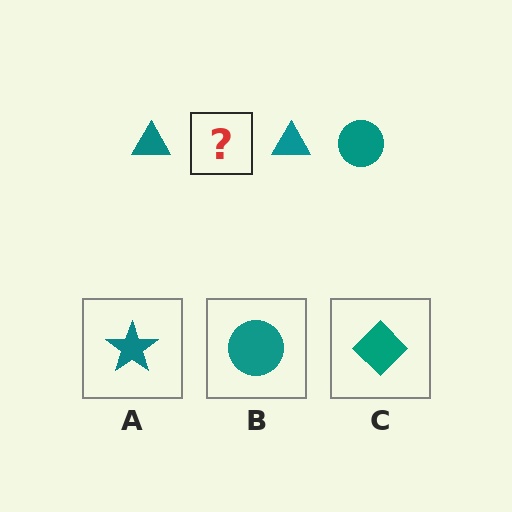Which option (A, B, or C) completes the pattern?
B.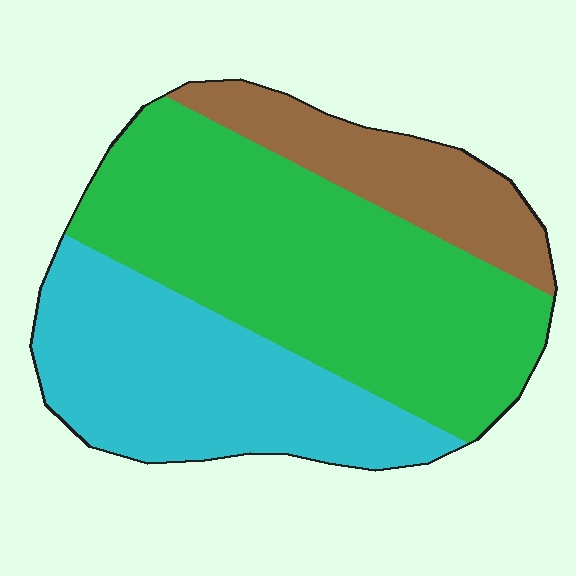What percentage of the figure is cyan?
Cyan takes up about one third (1/3) of the figure.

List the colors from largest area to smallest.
From largest to smallest: green, cyan, brown.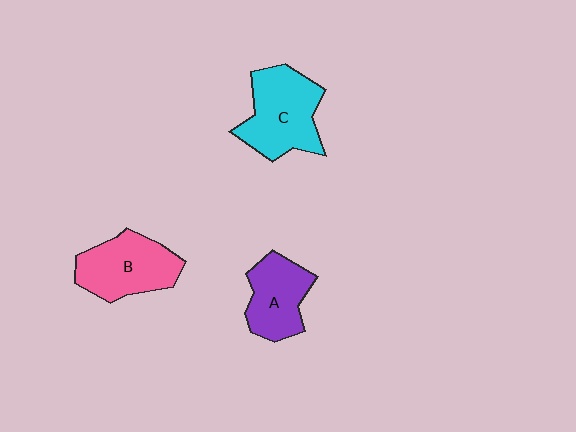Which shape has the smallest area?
Shape A (purple).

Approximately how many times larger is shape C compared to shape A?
Approximately 1.4 times.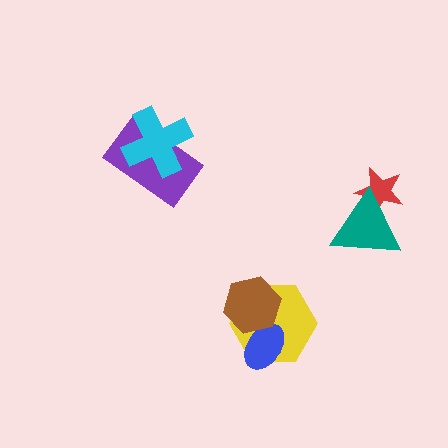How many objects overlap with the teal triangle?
1 object overlaps with the teal triangle.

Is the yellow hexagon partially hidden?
Yes, it is partially covered by another shape.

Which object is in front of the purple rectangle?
The cyan cross is in front of the purple rectangle.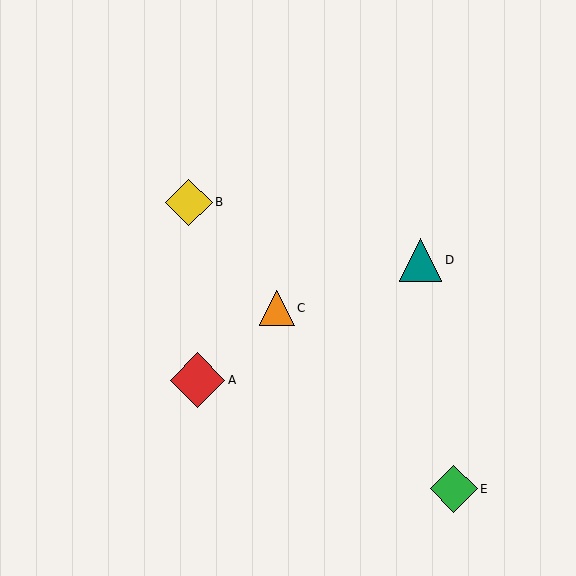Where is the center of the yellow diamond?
The center of the yellow diamond is at (189, 202).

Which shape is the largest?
The red diamond (labeled A) is the largest.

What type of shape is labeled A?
Shape A is a red diamond.